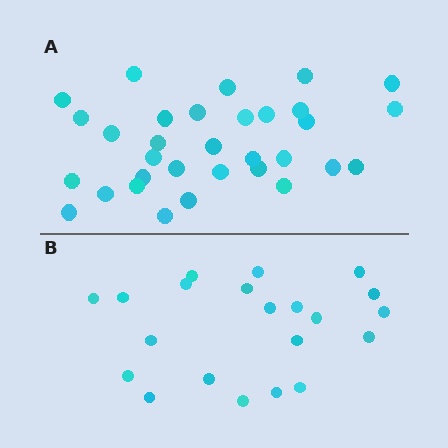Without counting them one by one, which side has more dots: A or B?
Region A (the top region) has more dots.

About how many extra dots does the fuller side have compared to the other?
Region A has roughly 12 or so more dots than region B.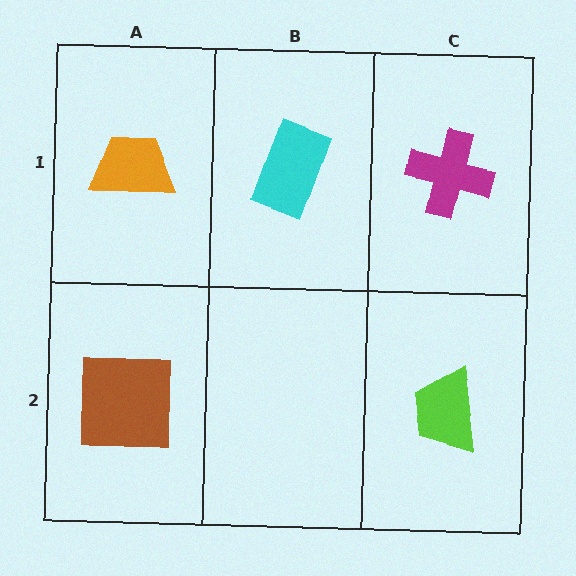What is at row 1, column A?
An orange trapezoid.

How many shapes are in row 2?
2 shapes.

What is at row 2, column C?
A lime trapezoid.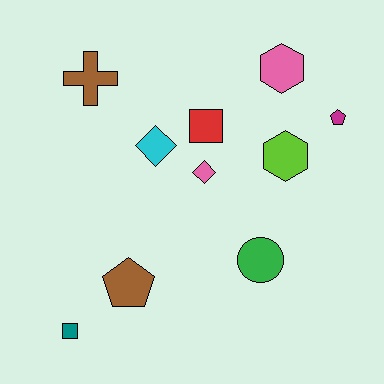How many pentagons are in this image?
There are 2 pentagons.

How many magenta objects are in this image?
There is 1 magenta object.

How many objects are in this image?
There are 10 objects.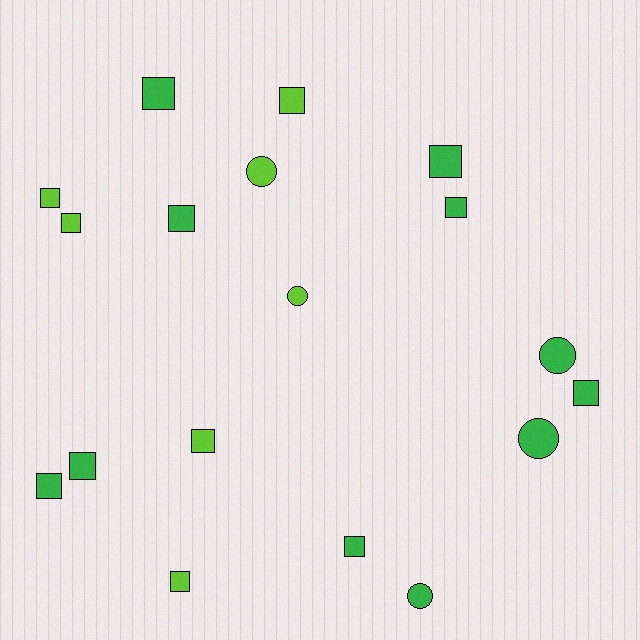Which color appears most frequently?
Green, with 11 objects.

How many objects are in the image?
There are 18 objects.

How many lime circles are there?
There are 2 lime circles.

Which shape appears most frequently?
Square, with 13 objects.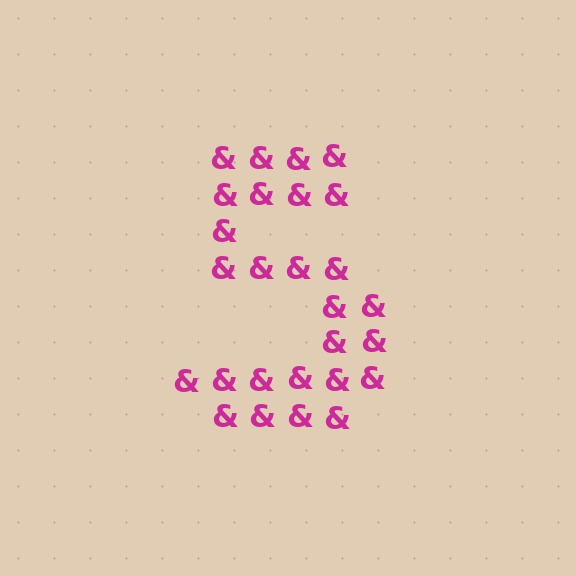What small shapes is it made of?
It is made of small ampersands.